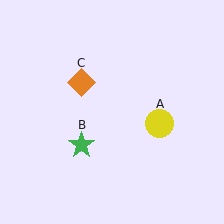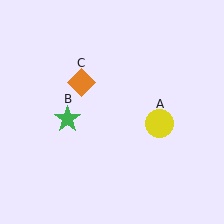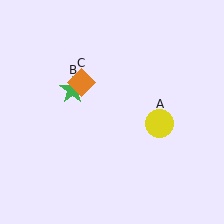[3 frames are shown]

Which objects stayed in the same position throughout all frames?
Yellow circle (object A) and orange diamond (object C) remained stationary.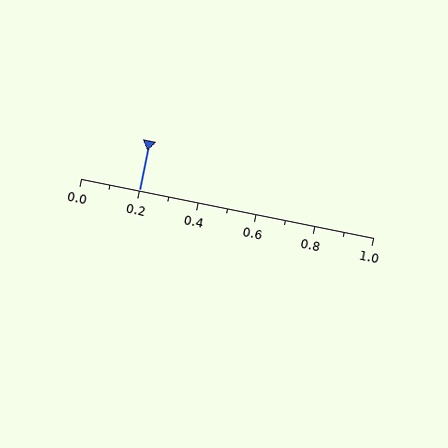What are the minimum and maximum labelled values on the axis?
The axis runs from 0.0 to 1.0.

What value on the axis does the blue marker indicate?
The marker indicates approximately 0.2.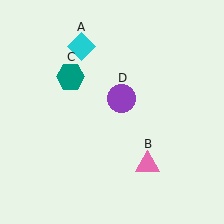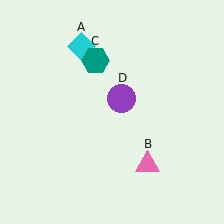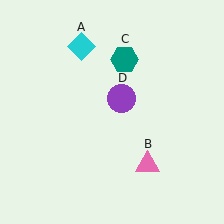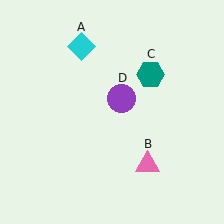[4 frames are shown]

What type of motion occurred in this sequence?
The teal hexagon (object C) rotated clockwise around the center of the scene.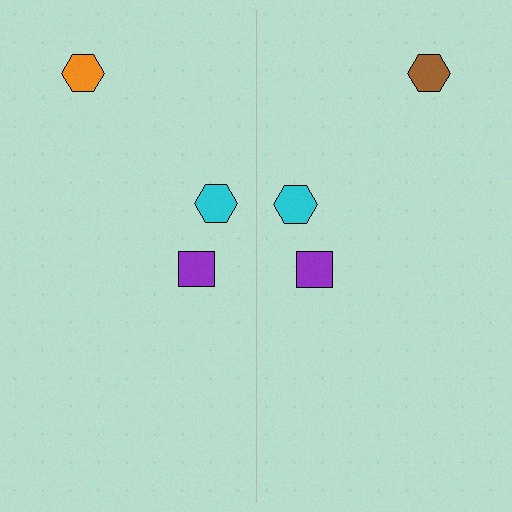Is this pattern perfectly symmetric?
No, the pattern is not perfectly symmetric. The brown hexagon on the right side breaks the symmetry — its mirror counterpart is orange.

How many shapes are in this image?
There are 6 shapes in this image.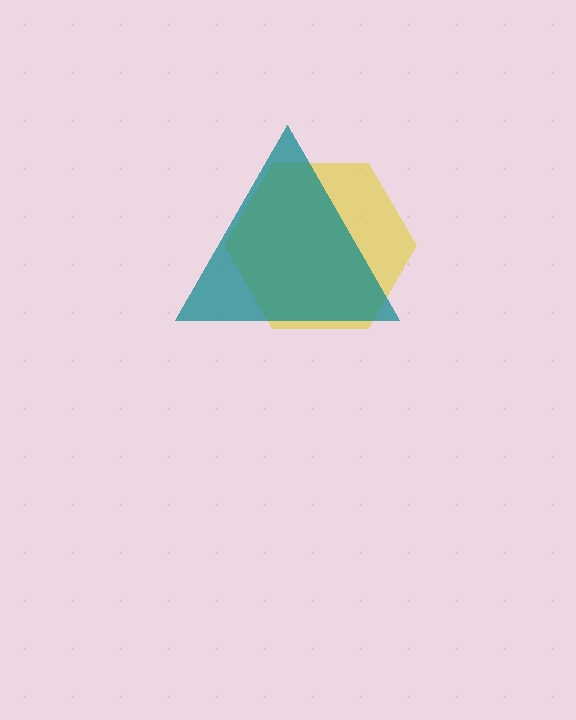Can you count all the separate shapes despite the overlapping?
Yes, there are 2 separate shapes.